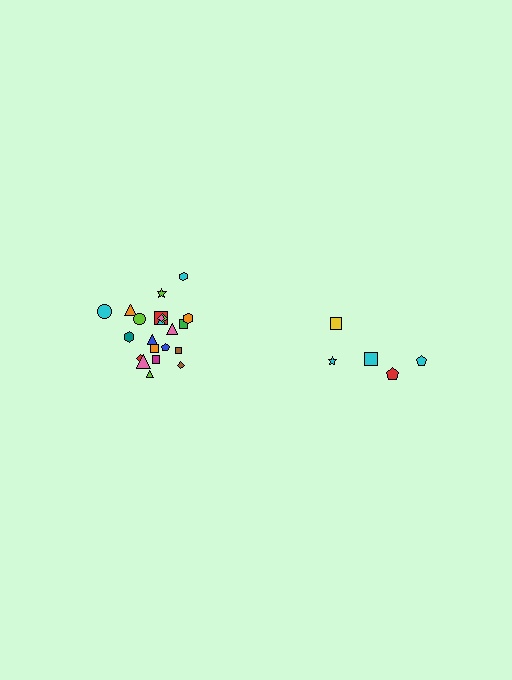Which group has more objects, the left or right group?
The left group.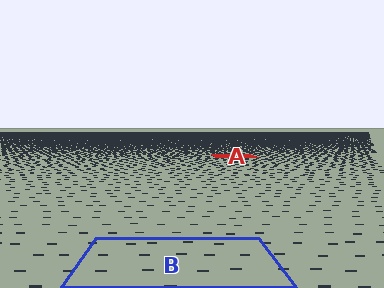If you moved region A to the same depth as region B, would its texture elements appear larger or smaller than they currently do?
They would appear larger. At a closer depth, the same texture elements are projected at a bigger on-screen size.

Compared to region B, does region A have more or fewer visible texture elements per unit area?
Region A has more texture elements per unit area — they are packed more densely because it is farther away.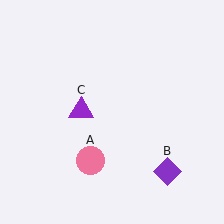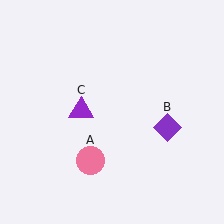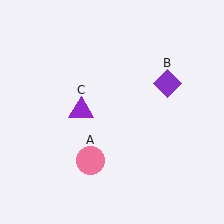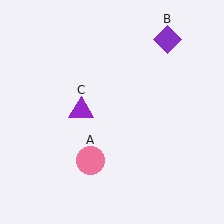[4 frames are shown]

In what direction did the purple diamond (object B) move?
The purple diamond (object B) moved up.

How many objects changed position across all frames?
1 object changed position: purple diamond (object B).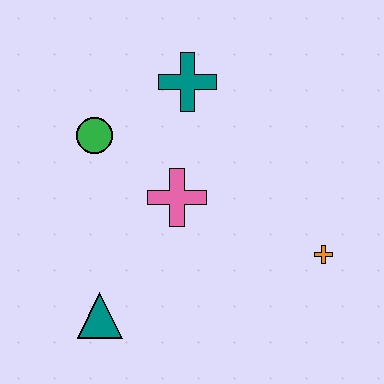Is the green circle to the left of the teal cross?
Yes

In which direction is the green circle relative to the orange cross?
The green circle is to the left of the orange cross.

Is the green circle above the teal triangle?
Yes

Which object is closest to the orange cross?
The pink cross is closest to the orange cross.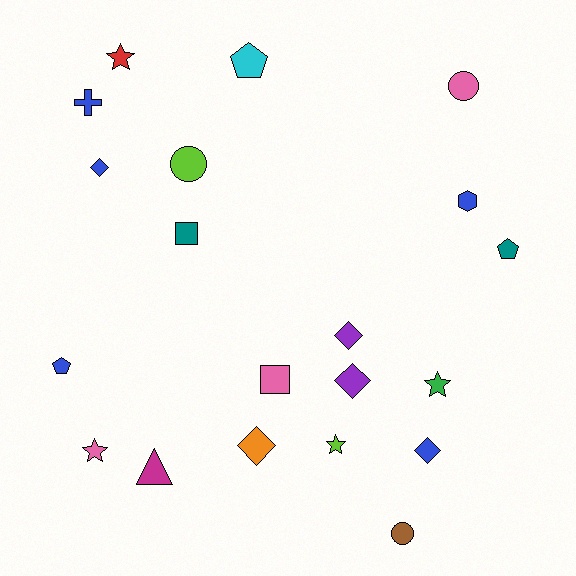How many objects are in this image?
There are 20 objects.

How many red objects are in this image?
There is 1 red object.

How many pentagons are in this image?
There are 3 pentagons.